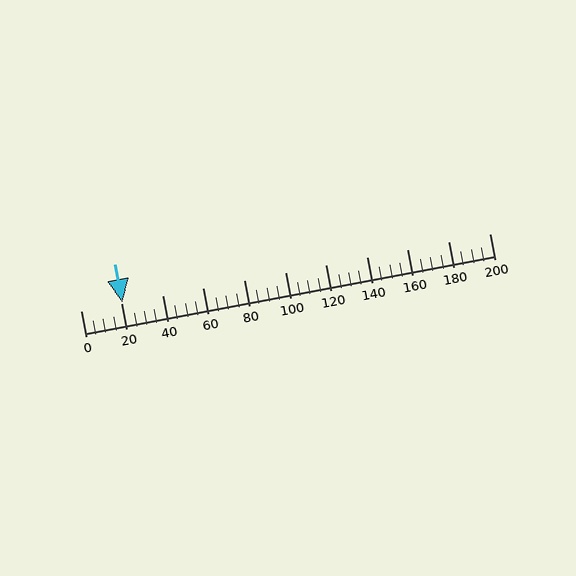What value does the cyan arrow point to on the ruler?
The cyan arrow points to approximately 20.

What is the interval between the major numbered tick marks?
The major tick marks are spaced 20 units apart.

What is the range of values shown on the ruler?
The ruler shows values from 0 to 200.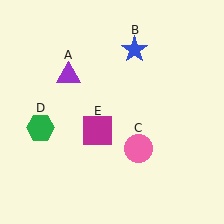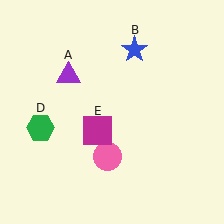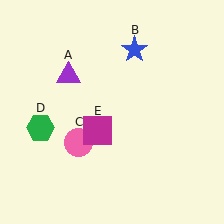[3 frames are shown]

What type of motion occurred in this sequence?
The pink circle (object C) rotated clockwise around the center of the scene.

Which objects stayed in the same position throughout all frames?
Purple triangle (object A) and blue star (object B) and green hexagon (object D) and magenta square (object E) remained stationary.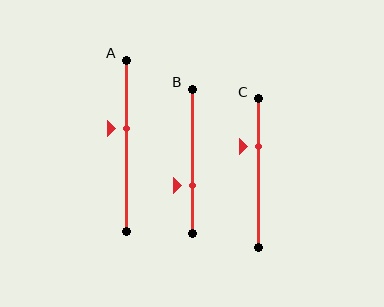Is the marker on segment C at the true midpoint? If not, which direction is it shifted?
No, the marker on segment C is shifted upward by about 18% of the segment length.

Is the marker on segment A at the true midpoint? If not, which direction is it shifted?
No, the marker on segment A is shifted upward by about 10% of the segment length.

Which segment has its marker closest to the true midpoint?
Segment A has its marker closest to the true midpoint.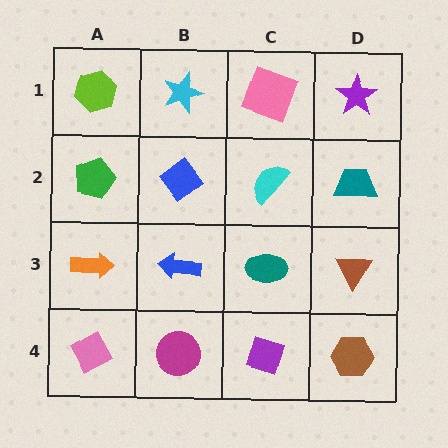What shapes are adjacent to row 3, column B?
A blue diamond (row 2, column B), a magenta circle (row 4, column B), an orange arrow (row 3, column A), a teal ellipse (row 3, column C).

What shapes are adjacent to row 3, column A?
A green pentagon (row 2, column A), a pink diamond (row 4, column A), a blue arrow (row 3, column B).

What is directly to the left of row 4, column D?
A purple diamond.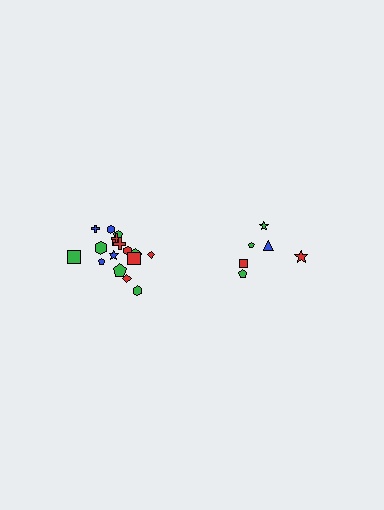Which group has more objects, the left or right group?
The left group.